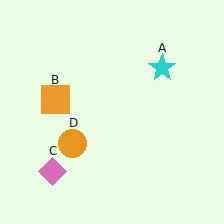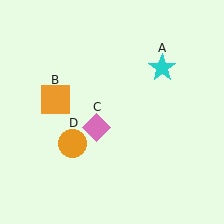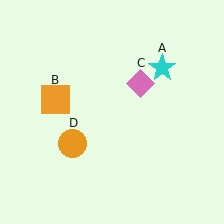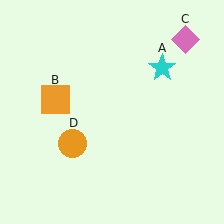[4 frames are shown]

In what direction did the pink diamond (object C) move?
The pink diamond (object C) moved up and to the right.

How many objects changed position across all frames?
1 object changed position: pink diamond (object C).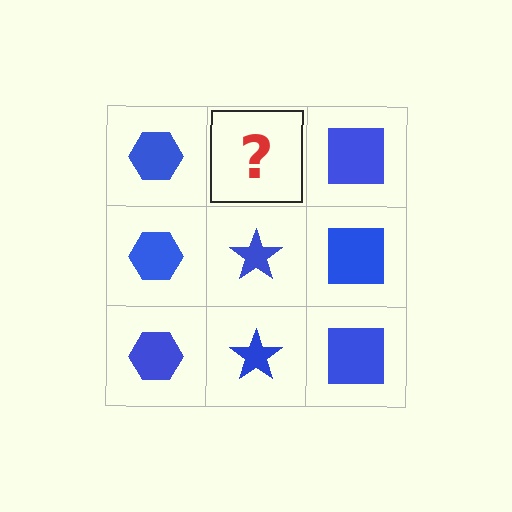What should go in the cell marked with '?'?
The missing cell should contain a blue star.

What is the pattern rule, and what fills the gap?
The rule is that each column has a consistent shape. The gap should be filled with a blue star.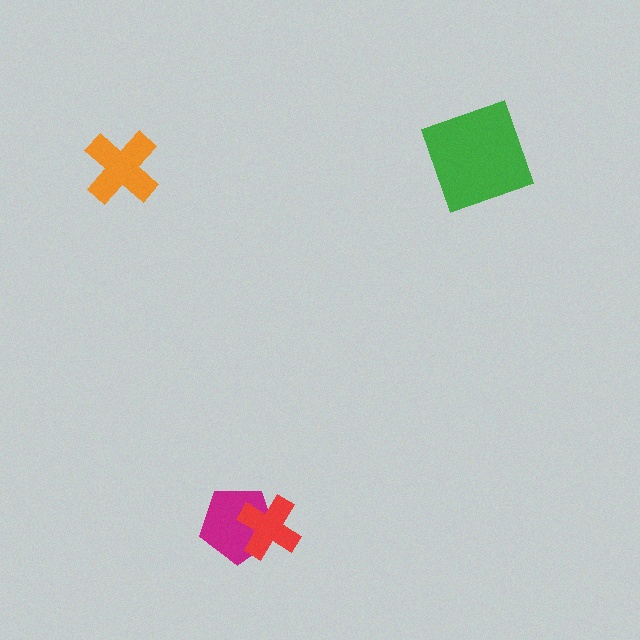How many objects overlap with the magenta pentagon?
1 object overlaps with the magenta pentagon.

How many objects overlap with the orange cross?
0 objects overlap with the orange cross.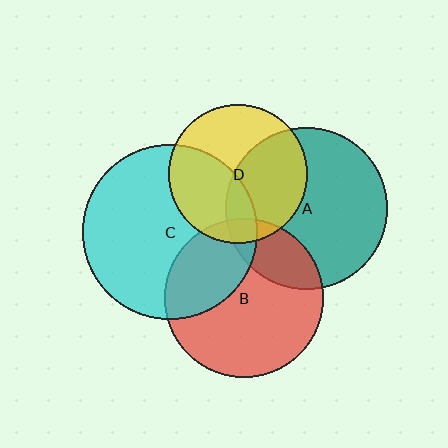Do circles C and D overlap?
Yes.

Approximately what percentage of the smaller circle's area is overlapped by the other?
Approximately 40%.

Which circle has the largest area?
Circle C (cyan).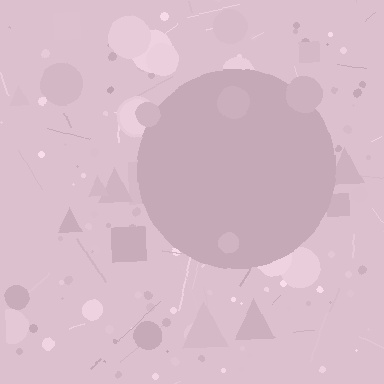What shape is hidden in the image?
A circle is hidden in the image.